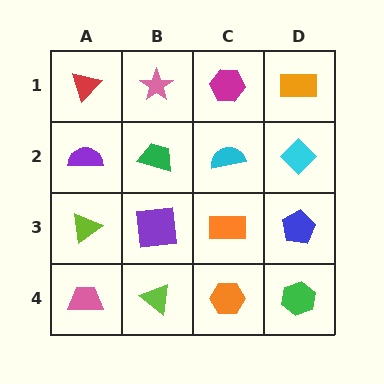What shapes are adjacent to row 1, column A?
A purple semicircle (row 2, column A), a pink star (row 1, column B).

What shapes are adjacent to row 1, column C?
A cyan semicircle (row 2, column C), a pink star (row 1, column B), an orange rectangle (row 1, column D).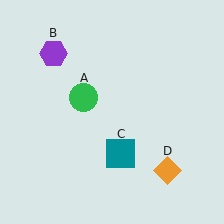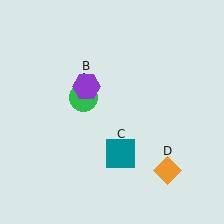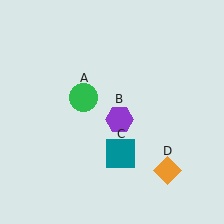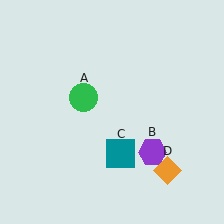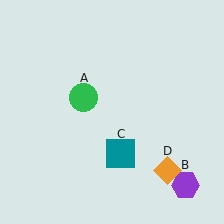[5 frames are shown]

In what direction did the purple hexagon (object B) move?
The purple hexagon (object B) moved down and to the right.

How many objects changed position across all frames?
1 object changed position: purple hexagon (object B).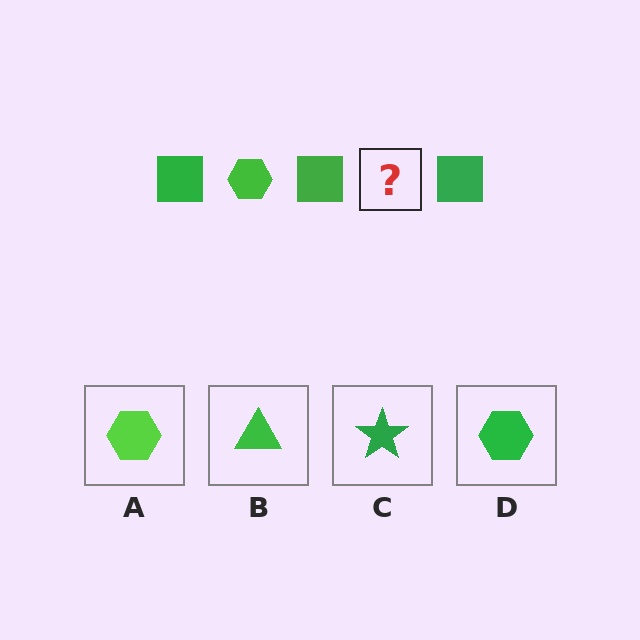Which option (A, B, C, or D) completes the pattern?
D.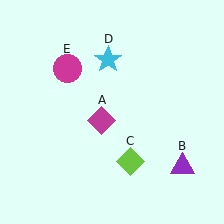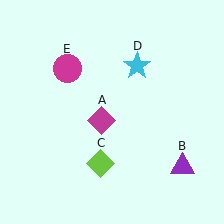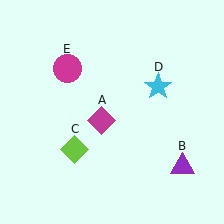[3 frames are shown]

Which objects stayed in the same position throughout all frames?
Magenta diamond (object A) and purple triangle (object B) and magenta circle (object E) remained stationary.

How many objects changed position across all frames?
2 objects changed position: lime diamond (object C), cyan star (object D).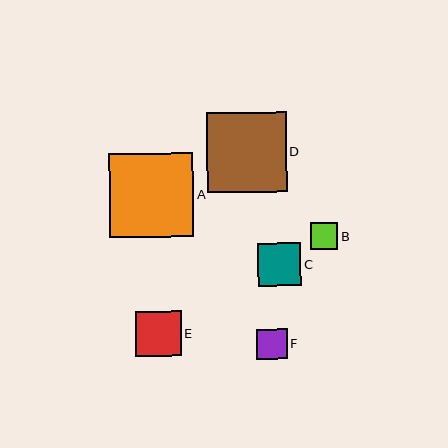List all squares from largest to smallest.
From largest to smallest: A, D, E, C, F, B.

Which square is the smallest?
Square B is the smallest with a size of approximately 27 pixels.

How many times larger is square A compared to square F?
Square A is approximately 2.8 times the size of square F.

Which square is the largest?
Square A is the largest with a size of approximately 84 pixels.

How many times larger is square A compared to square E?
Square A is approximately 1.8 times the size of square E.